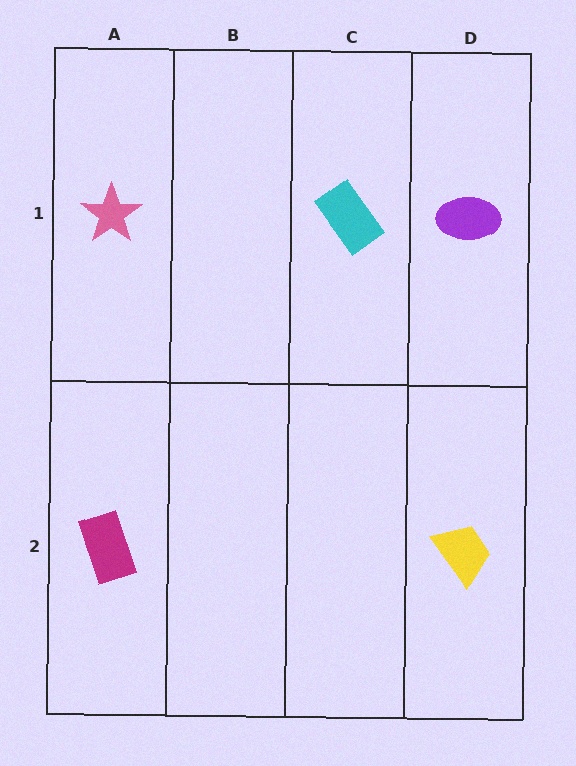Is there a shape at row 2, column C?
No, that cell is empty.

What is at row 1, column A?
A pink star.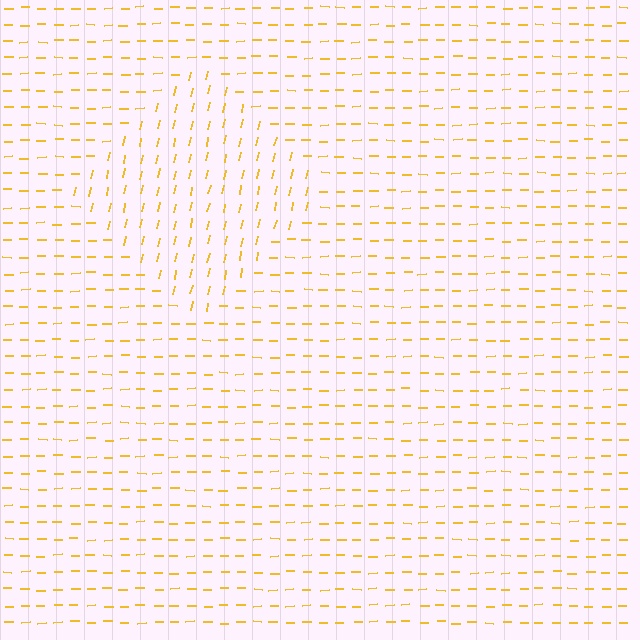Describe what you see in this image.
The image is filled with small yellow line segments. A diamond region in the image has lines oriented differently from the surrounding lines, creating a visible texture boundary.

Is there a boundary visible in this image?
Yes, there is a texture boundary formed by a change in line orientation.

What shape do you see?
I see a diamond.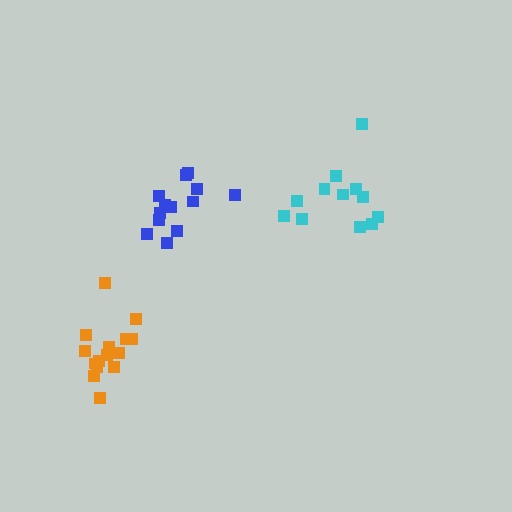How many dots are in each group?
Group 1: 12 dots, Group 2: 13 dots, Group 3: 15 dots (40 total).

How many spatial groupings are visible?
There are 3 spatial groupings.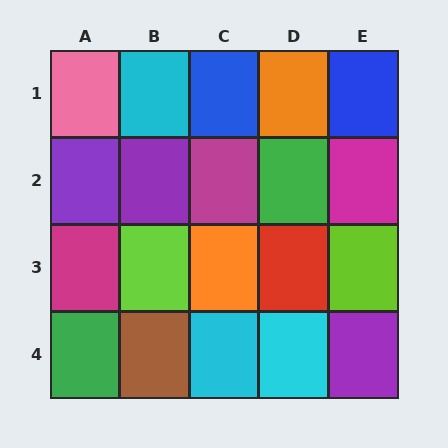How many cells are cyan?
3 cells are cyan.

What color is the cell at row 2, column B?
Purple.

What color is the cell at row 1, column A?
Pink.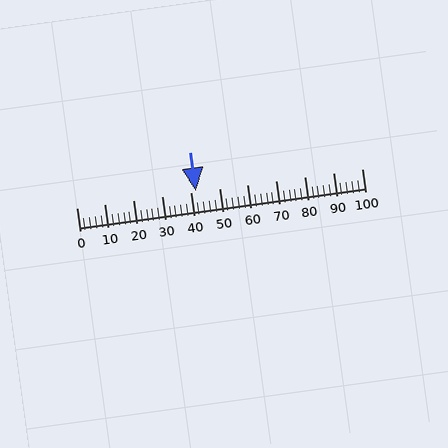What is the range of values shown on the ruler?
The ruler shows values from 0 to 100.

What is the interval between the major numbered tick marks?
The major tick marks are spaced 10 units apart.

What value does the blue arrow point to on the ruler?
The blue arrow points to approximately 42.